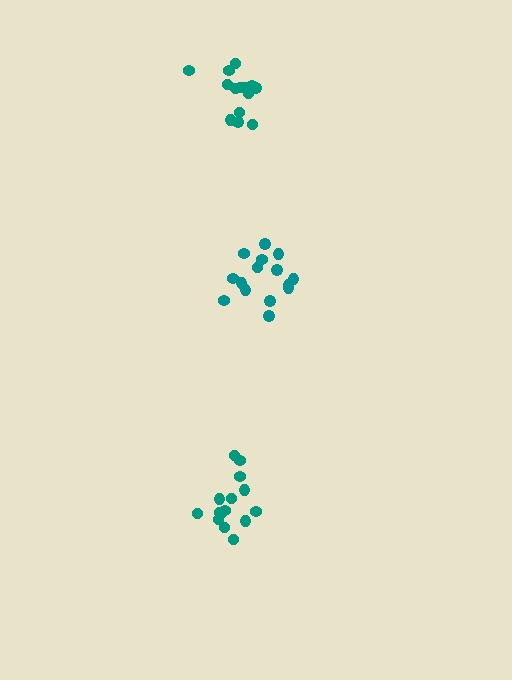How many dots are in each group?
Group 1: 15 dots, Group 2: 15 dots, Group 3: 14 dots (44 total).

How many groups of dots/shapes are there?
There are 3 groups.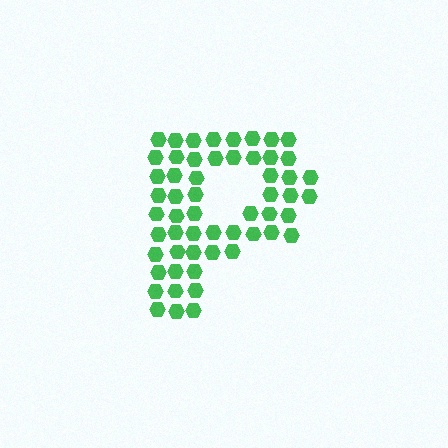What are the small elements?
The small elements are hexagons.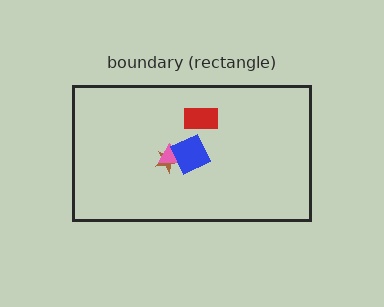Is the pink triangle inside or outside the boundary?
Inside.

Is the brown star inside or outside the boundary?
Inside.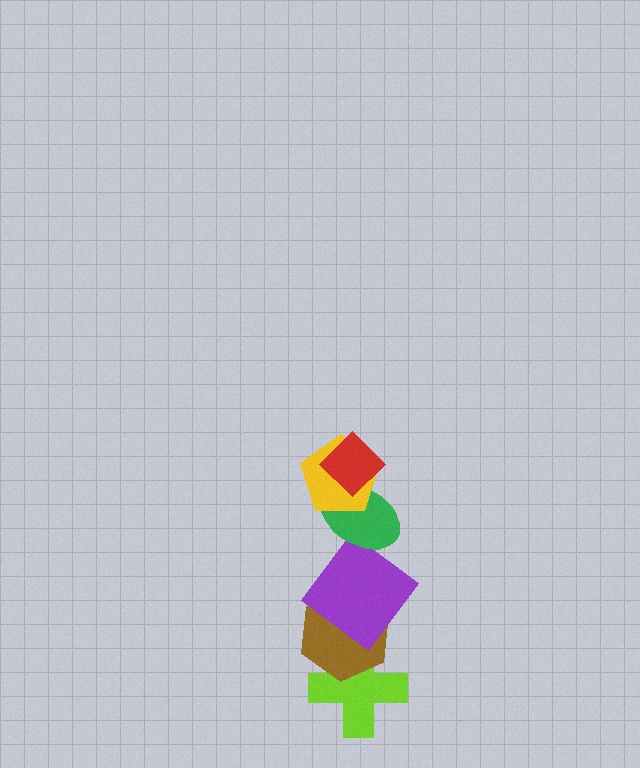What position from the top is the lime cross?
The lime cross is 6th from the top.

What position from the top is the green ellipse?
The green ellipse is 3rd from the top.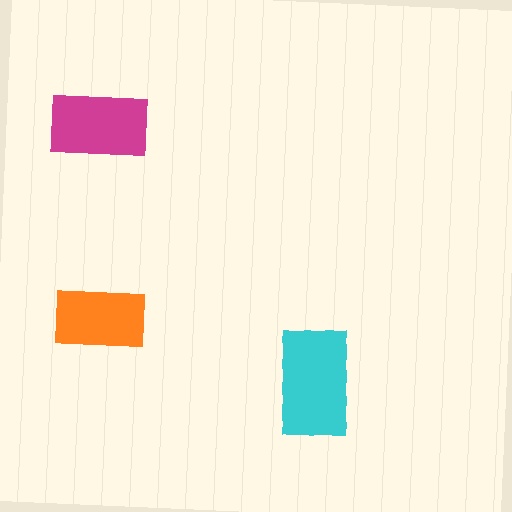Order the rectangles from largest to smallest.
the cyan one, the magenta one, the orange one.